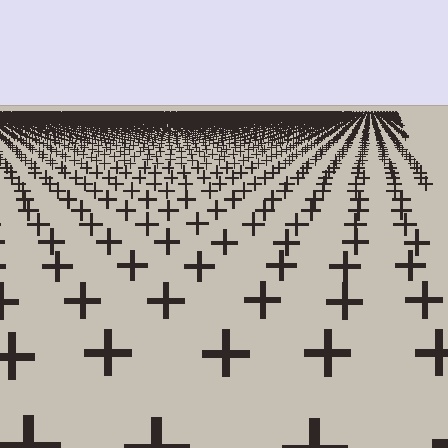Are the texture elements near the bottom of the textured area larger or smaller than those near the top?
Larger. Near the bottom, elements are closer to the viewer and appear at a bigger on-screen size.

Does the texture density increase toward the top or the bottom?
Density increases toward the top.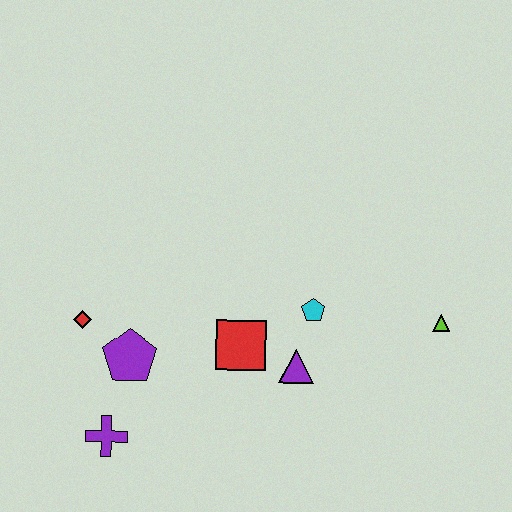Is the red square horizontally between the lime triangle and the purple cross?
Yes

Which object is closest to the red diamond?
The purple pentagon is closest to the red diamond.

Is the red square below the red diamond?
Yes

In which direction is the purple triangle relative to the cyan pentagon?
The purple triangle is below the cyan pentagon.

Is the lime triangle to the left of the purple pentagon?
No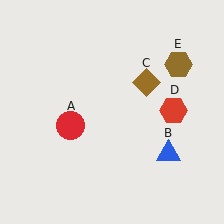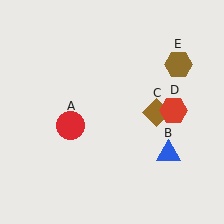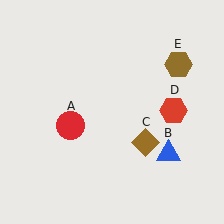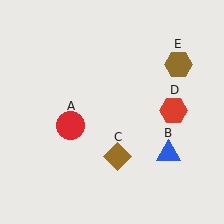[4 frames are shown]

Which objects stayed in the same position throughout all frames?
Red circle (object A) and blue triangle (object B) and red hexagon (object D) and brown hexagon (object E) remained stationary.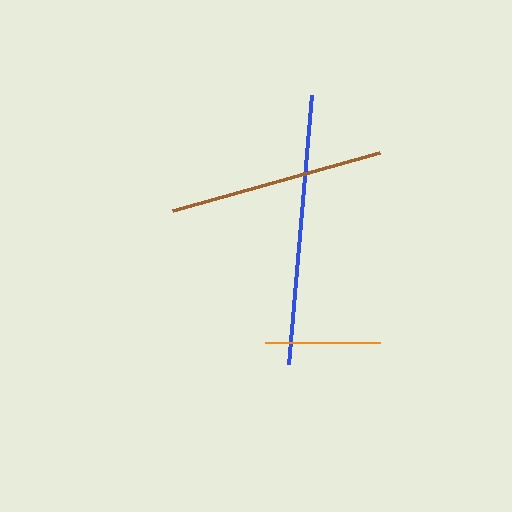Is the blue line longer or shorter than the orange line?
The blue line is longer than the orange line.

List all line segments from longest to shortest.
From longest to shortest: blue, brown, orange.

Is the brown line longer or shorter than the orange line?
The brown line is longer than the orange line.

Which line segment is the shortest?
The orange line is the shortest at approximately 114 pixels.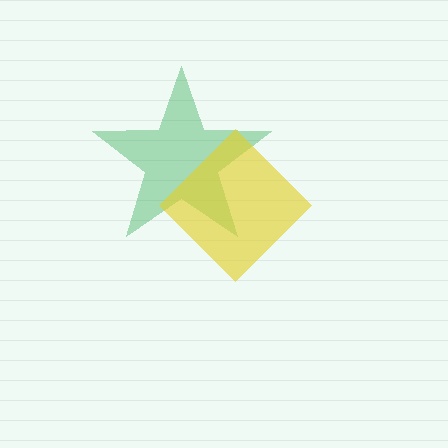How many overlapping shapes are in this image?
There are 2 overlapping shapes in the image.